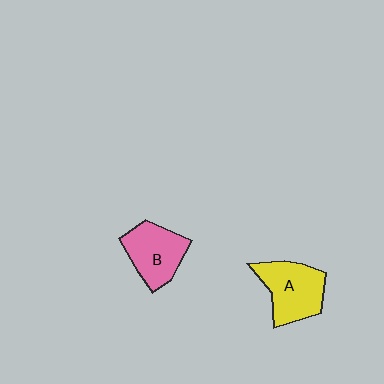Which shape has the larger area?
Shape A (yellow).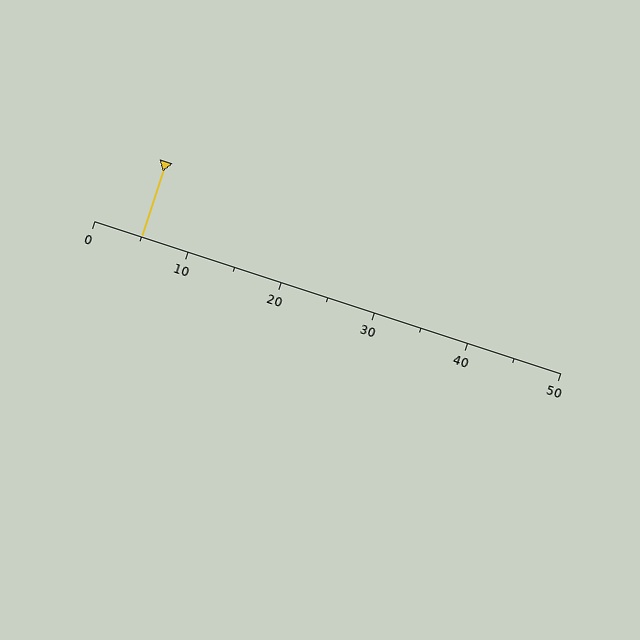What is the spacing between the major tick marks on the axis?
The major ticks are spaced 10 apart.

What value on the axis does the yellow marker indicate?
The marker indicates approximately 5.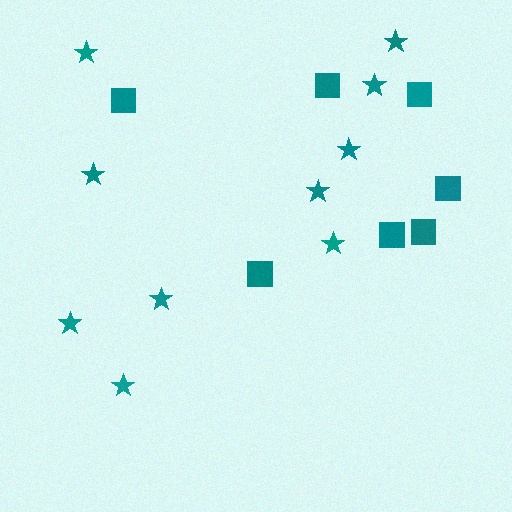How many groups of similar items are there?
There are 2 groups: one group of squares (7) and one group of stars (10).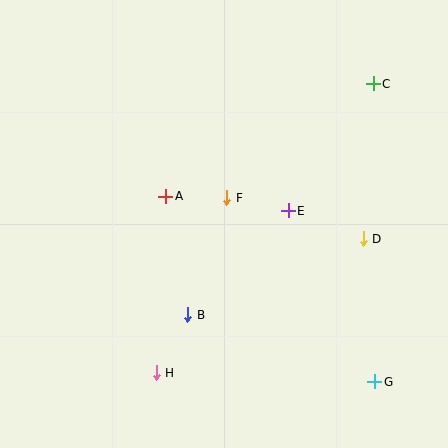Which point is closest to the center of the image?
Point F at (227, 198) is closest to the center.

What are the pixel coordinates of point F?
Point F is at (227, 198).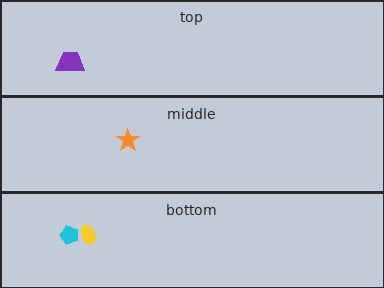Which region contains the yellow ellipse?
The bottom region.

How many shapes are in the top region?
1.